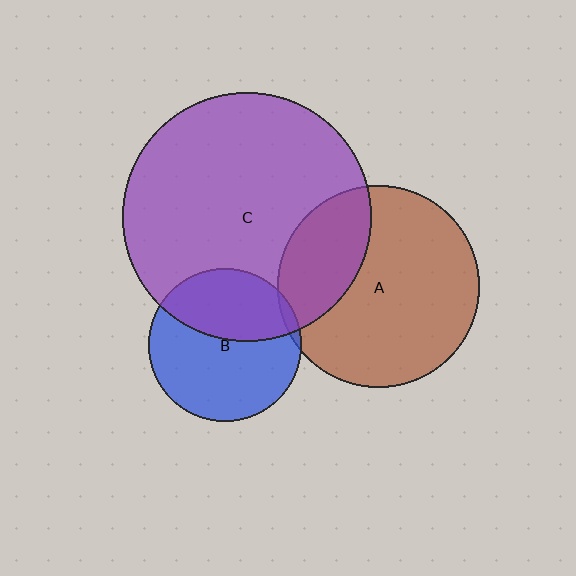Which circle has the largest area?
Circle C (purple).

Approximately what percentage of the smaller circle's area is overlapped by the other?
Approximately 30%.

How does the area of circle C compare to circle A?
Approximately 1.5 times.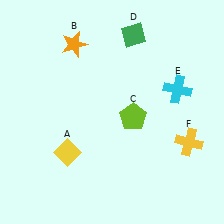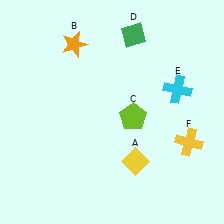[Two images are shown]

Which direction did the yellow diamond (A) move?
The yellow diamond (A) moved right.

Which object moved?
The yellow diamond (A) moved right.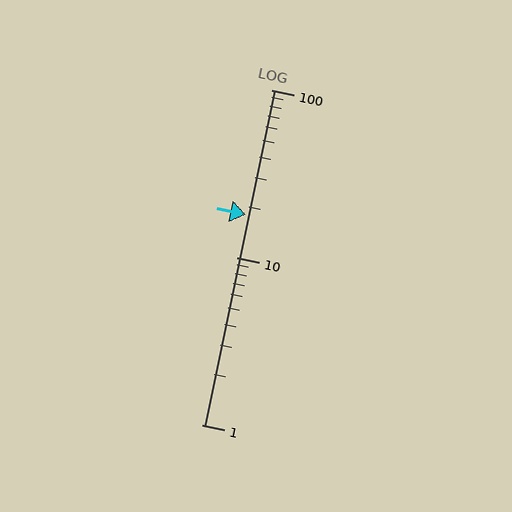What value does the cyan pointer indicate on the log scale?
The pointer indicates approximately 18.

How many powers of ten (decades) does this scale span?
The scale spans 2 decades, from 1 to 100.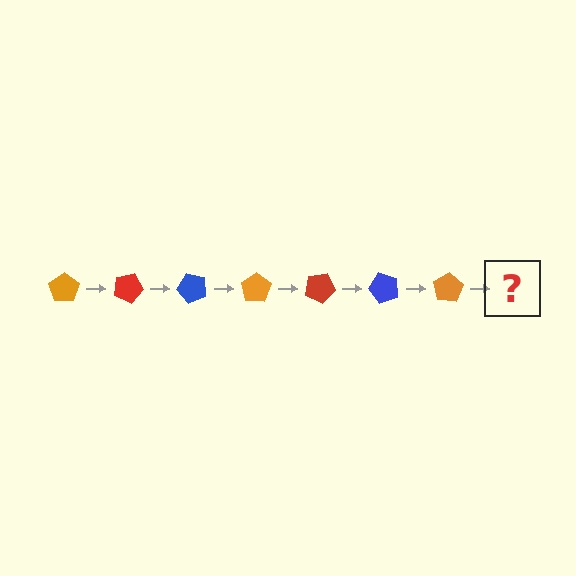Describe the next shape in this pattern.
It should be a red pentagon, rotated 175 degrees from the start.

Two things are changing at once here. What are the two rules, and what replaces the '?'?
The two rules are that it rotates 25 degrees each step and the color cycles through orange, red, and blue. The '?' should be a red pentagon, rotated 175 degrees from the start.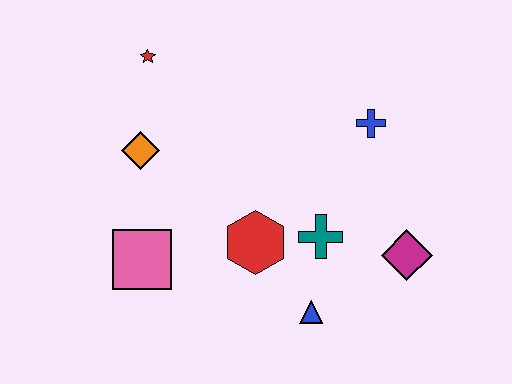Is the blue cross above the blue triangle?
Yes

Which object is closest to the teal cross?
The red hexagon is closest to the teal cross.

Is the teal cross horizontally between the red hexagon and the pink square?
No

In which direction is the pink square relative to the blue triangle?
The pink square is to the left of the blue triangle.